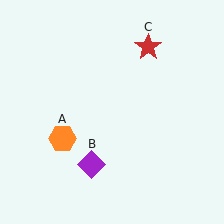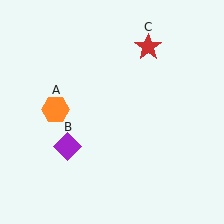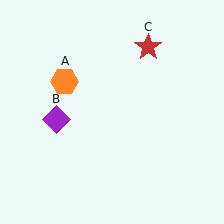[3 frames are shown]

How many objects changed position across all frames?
2 objects changed position: orange hexagon (object A), purple diamond (object B).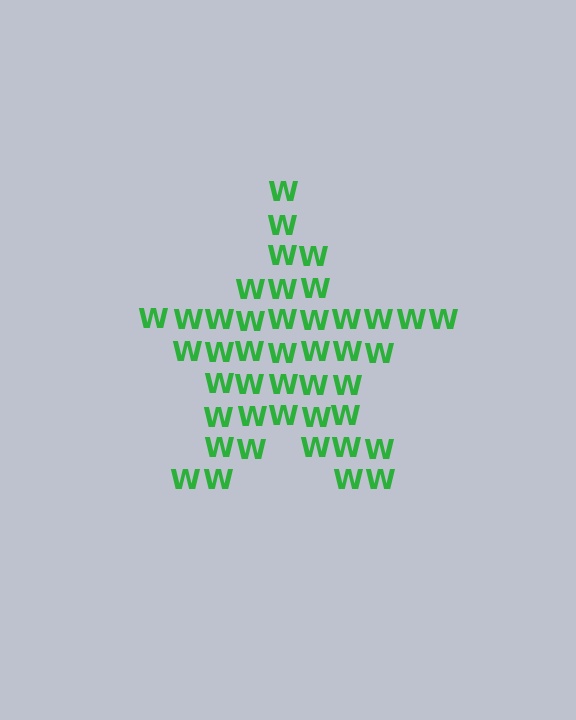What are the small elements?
The small elements are letter W's.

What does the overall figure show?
The overall figure shows a star.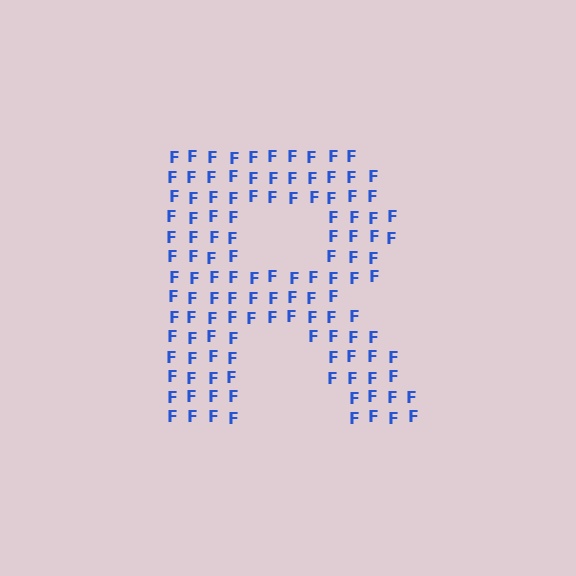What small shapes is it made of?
It is made of small letter F's.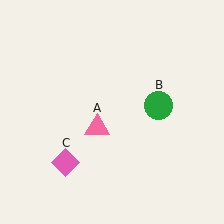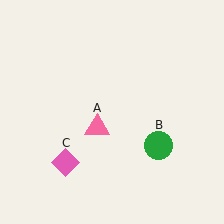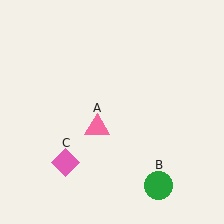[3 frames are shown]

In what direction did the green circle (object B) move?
The green circle (object B) moved down.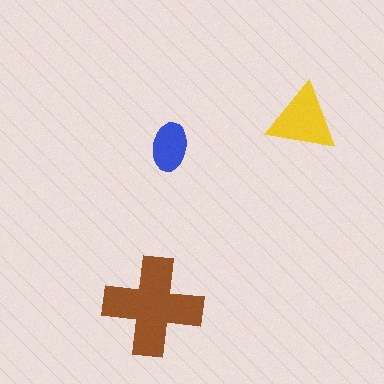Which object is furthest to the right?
The yellow triangle is rightmost.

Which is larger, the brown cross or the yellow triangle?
The brown cross.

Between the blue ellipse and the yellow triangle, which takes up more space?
The yellow triangle.